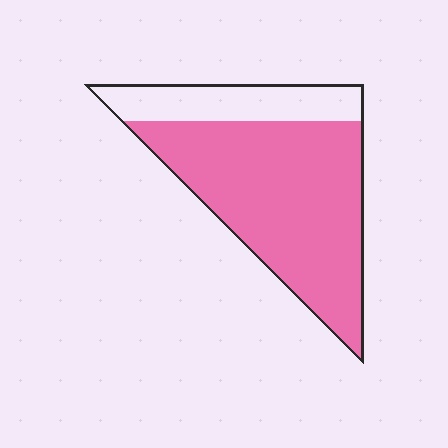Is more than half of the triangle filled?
Yes.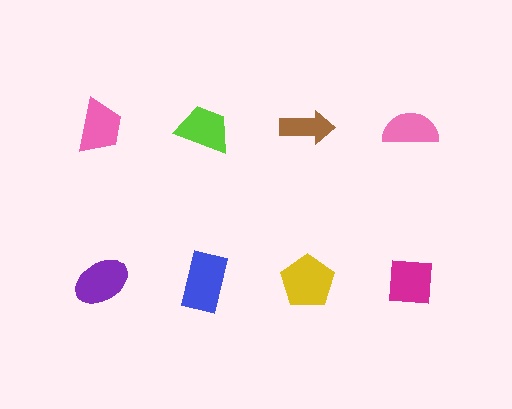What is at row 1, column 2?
A lime trapezoid.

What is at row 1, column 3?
A brown arrow.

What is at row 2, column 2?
A blue rectangle.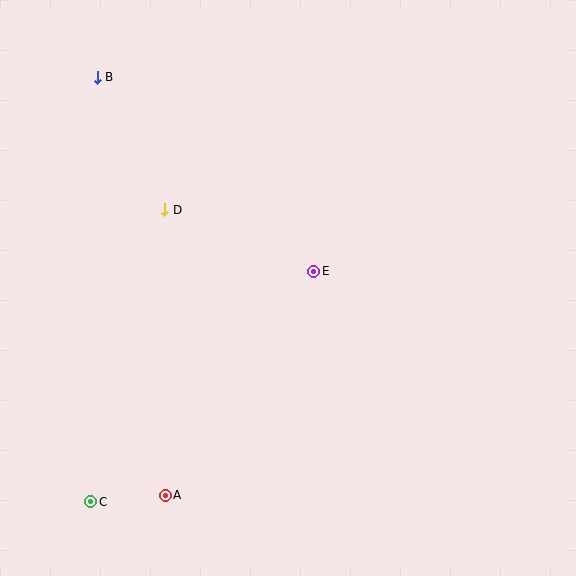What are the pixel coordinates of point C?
Point C is at (91, 502).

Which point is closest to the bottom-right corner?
Point E is closest to the bottom-right corner.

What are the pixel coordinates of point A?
Point A is at (165, 495).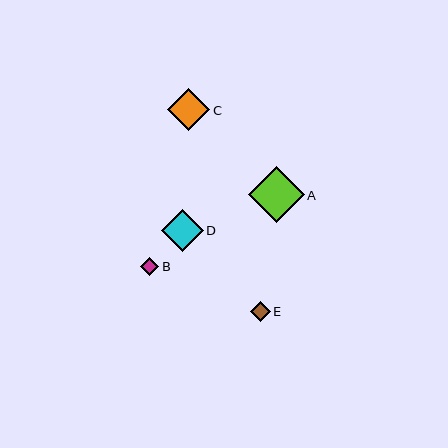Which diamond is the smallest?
Diamond B is the smallest with a size of approximately 18 pixels.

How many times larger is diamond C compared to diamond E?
Diamond C is approximately 2.1 times the size of diamond E.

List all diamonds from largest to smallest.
From largest to smallest: A, C, D, E, B.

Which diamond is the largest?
Diamond A is the largest with a size of approximately 56 pixels.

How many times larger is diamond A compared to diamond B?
Diamond A is approximately 3.1 times the size of diamond B.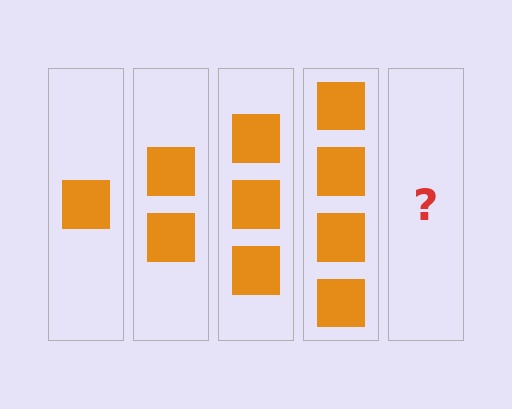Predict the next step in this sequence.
The next step is 5 squares.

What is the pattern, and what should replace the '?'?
The pattern is that each step adds one more square. The '?' should be 5 squares.